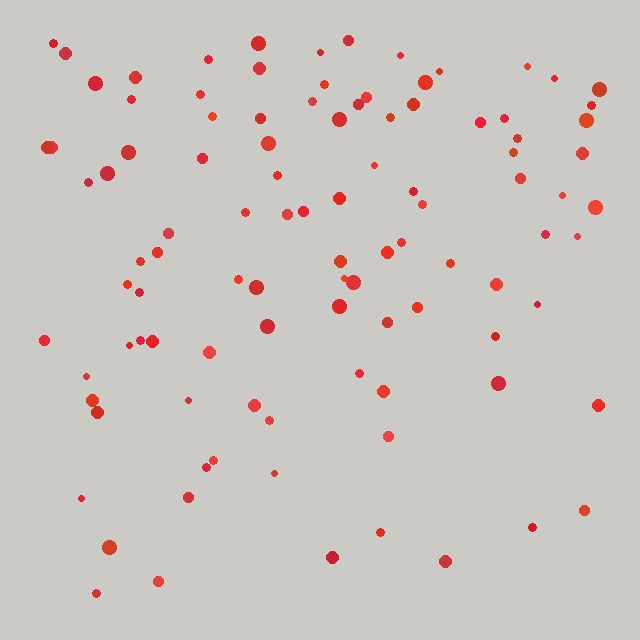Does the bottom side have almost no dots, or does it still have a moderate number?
Still a moderate number, just noticeably fewer than the top.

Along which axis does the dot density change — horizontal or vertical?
Vertical.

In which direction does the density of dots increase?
From bottom to top, with the top side densest.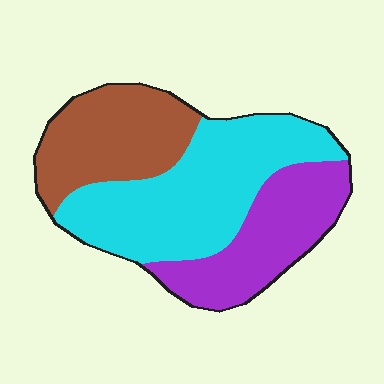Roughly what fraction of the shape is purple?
Purple covers about 30% of the shape.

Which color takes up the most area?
Cyan, at roughly 45%.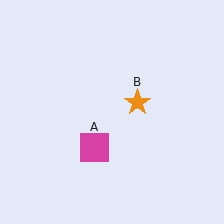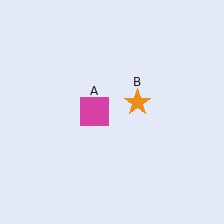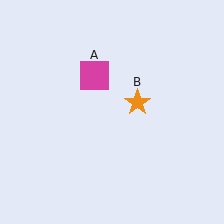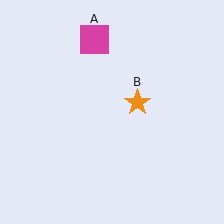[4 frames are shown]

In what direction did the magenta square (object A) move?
The magenta square (object A) moved up.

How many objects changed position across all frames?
1 object changed position: magenta square (object A).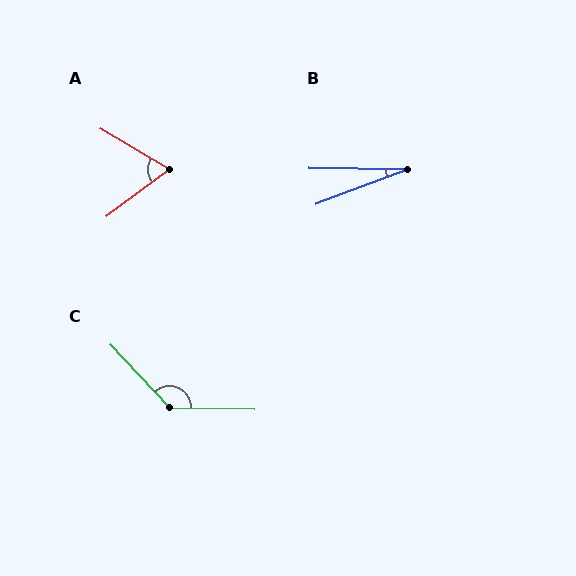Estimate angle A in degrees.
Approximately 67 degrees.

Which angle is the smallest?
B, at approximately 22 degrees.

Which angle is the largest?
C, at approximately 134 degrees.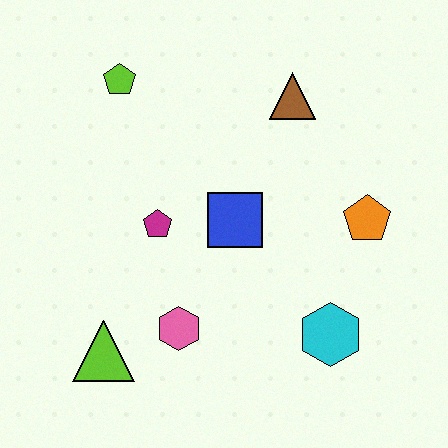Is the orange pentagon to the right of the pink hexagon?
Yes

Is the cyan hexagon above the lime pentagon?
No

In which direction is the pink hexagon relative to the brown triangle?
The pink hexagon is below the brown triangle.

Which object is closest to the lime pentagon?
The magenta pentagon is closest to the lime pentagon.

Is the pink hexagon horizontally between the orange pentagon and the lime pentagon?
Yes